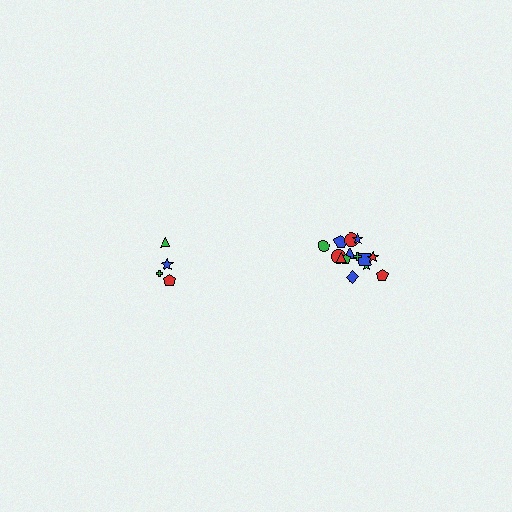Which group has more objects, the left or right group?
The right group.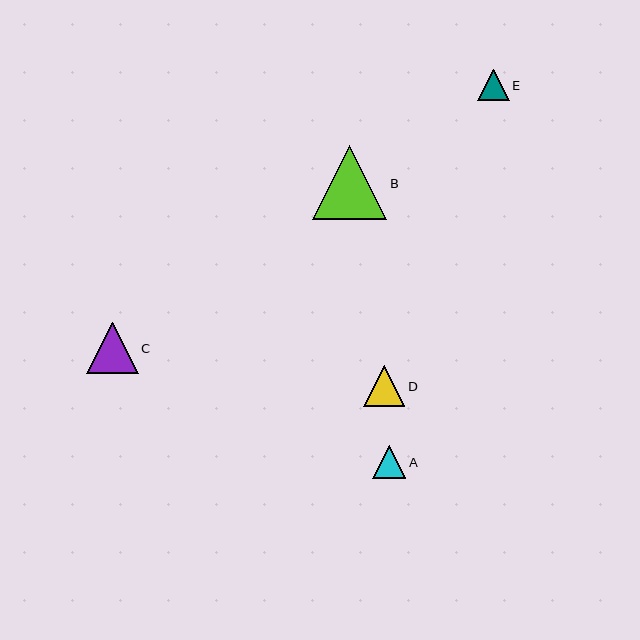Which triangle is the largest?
Triangle B is the largest with a size of approximately 74 pixels.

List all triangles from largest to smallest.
From largest to smallest: B, C, D, A, E.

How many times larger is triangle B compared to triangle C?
Triangle B is approximately 1.4 times the size of triangle C.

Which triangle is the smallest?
Triangle E is the smallest with a size of approximately 31 pixels.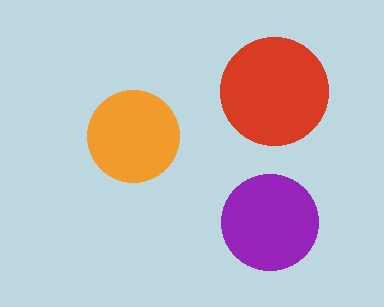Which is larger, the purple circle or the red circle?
The red one.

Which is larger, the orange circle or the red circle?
The red one.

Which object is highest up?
The red circle is topmost.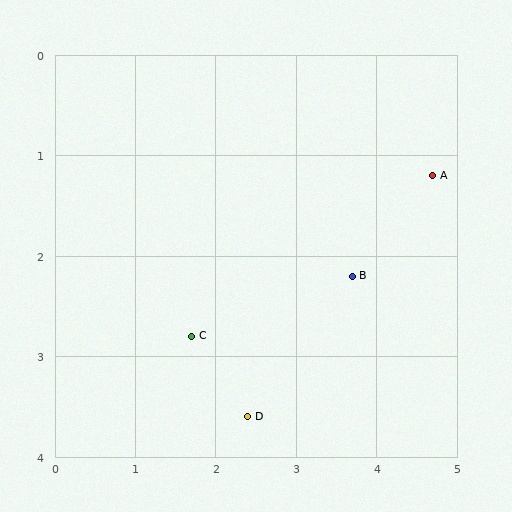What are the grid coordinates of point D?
Point D is at approximately (2.4, 3.6).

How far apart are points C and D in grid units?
Points C and D are about 1.1 grid units apart.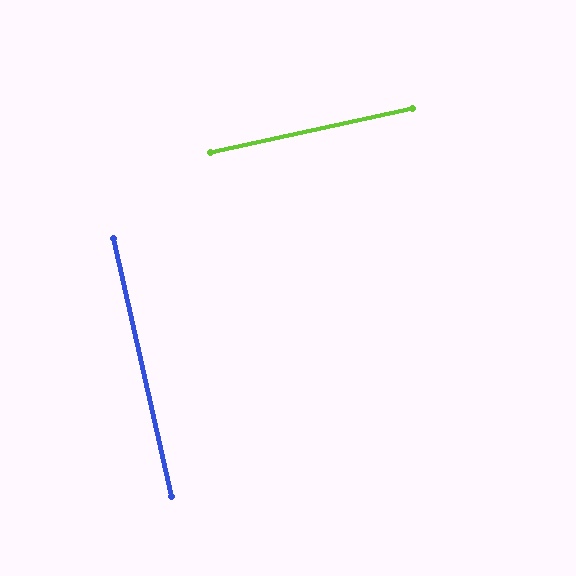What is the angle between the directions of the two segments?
Approximately 90 degrees.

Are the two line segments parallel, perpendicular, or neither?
Perpendicular — they meet at approximately 90°.